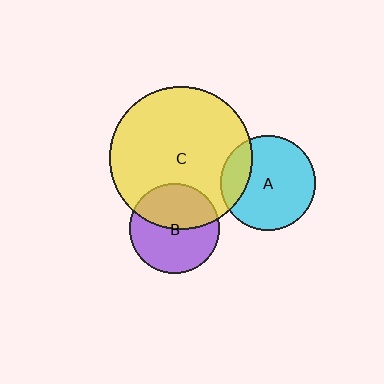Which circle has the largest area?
Circle C (yellow).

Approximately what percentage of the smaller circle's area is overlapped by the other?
Approximately 20%.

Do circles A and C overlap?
Yes.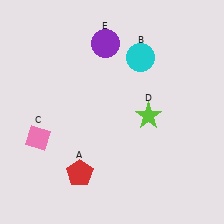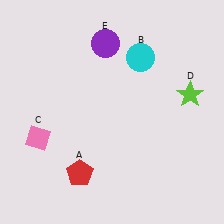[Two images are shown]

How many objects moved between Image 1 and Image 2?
1 object moved between the two images.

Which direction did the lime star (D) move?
The lime star (D) moved right.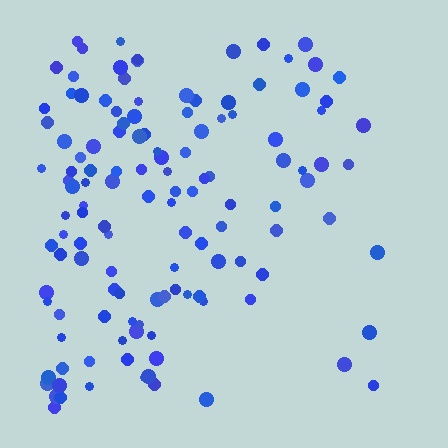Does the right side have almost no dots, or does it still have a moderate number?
Still a moderate number, just noticeably fewer than the left.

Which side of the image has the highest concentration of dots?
The left.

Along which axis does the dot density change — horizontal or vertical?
Horizontal.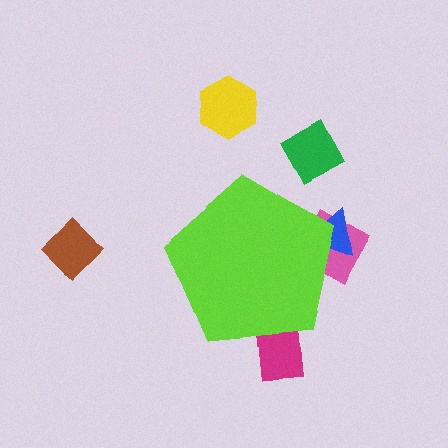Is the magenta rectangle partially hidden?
Yes, the magenta rectangle is partially hidden behind the lime pentagon.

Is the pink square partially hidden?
Yes, the pink square is partially hidden behind the lime pentagon.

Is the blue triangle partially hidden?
Yes, the blue triangle is partially hidden behind the lime pentagon.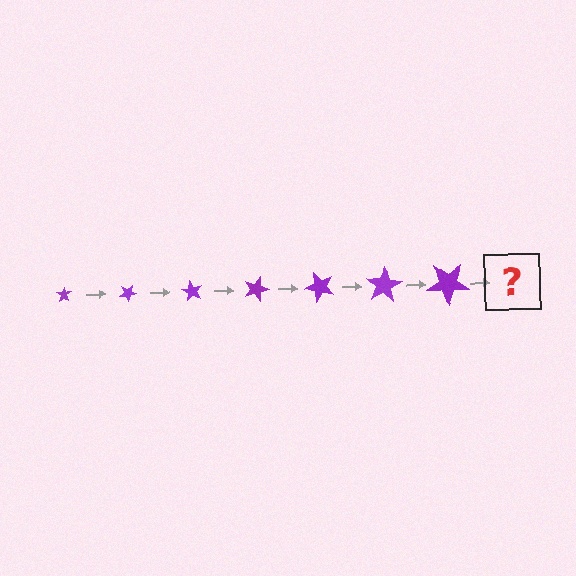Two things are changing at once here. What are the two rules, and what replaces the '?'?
The two rules are that the star grows larger each step and it rotates 30 degrees each step. The '?' should be a star, larger than the previous one and rotated 210 degrees from the start.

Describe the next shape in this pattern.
It should be a star, larger than the previous one and rotated 210 degrees from the start.